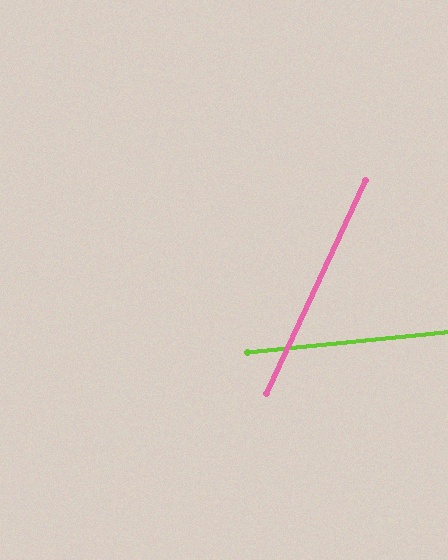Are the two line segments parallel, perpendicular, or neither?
Neither parallel nor perpendicular — they differ by about 59°.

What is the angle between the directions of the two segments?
Approximately 59 degrees.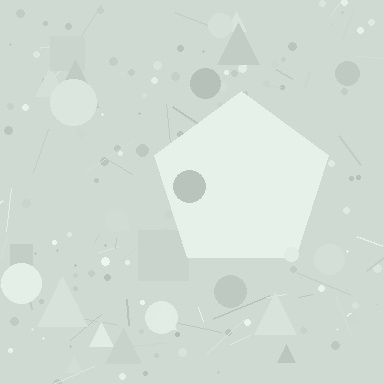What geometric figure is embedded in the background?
A pentagon is embedded in the background.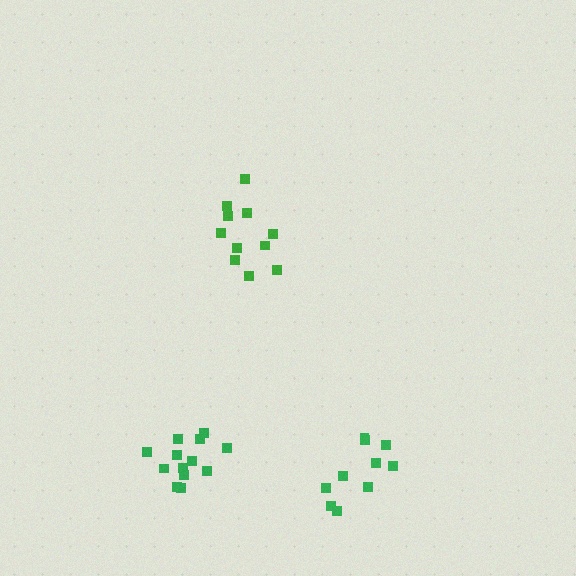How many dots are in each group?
Group 1: 11 dots, Group 2: 10 dots, Group 3: 13 dots (34 total).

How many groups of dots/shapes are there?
There are 3 groups.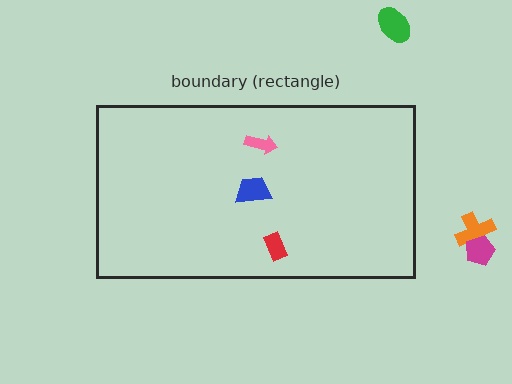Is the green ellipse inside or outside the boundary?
Outside.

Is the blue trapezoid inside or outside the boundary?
Inside.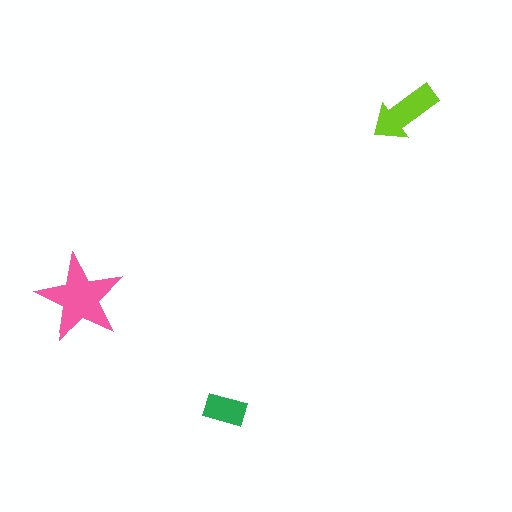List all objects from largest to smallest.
The pink star, the lime arrow, the green rectangle.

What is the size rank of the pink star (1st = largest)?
1st.